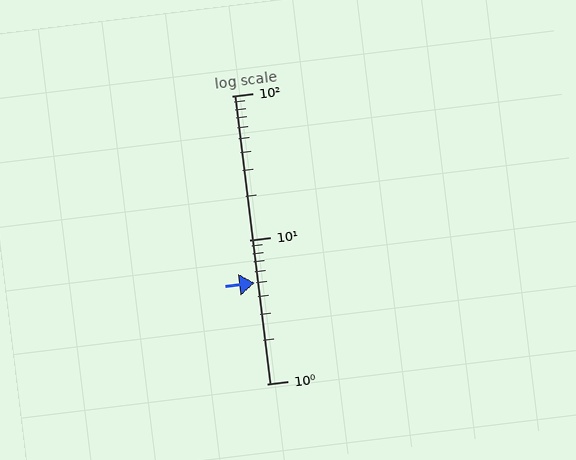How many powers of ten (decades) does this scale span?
The scale spans 2 decades, from 1 to 100.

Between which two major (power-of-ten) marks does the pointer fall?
The pointer is between 1 and 10.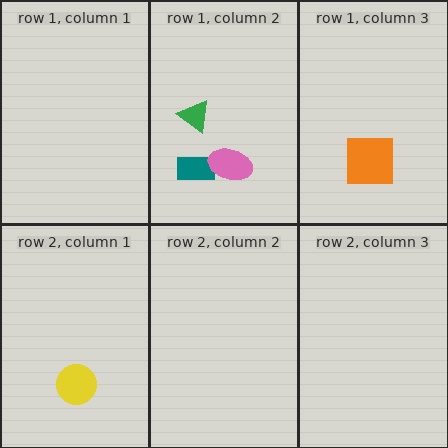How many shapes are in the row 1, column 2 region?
3.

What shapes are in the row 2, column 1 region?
The yellow circle.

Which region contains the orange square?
The row 1, column 3 region.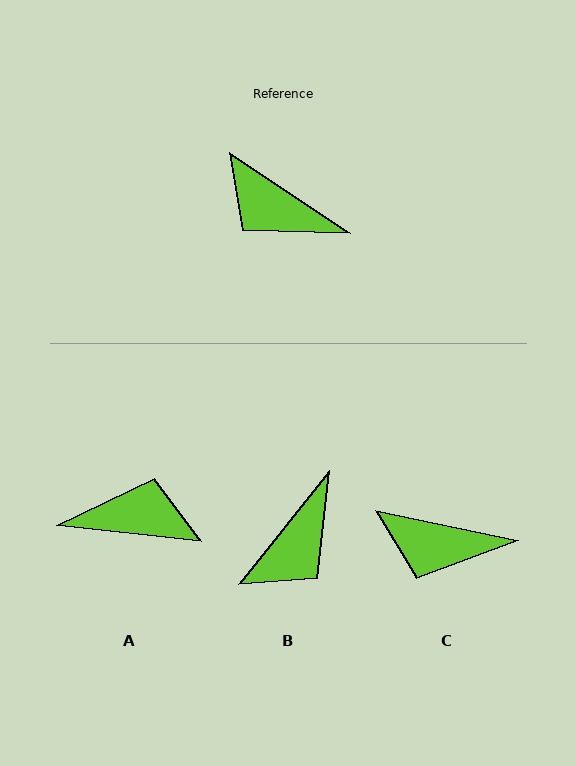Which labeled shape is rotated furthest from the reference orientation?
A, about 153 degrees away.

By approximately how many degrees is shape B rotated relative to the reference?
Approximately 85 degrees counter-clockwise.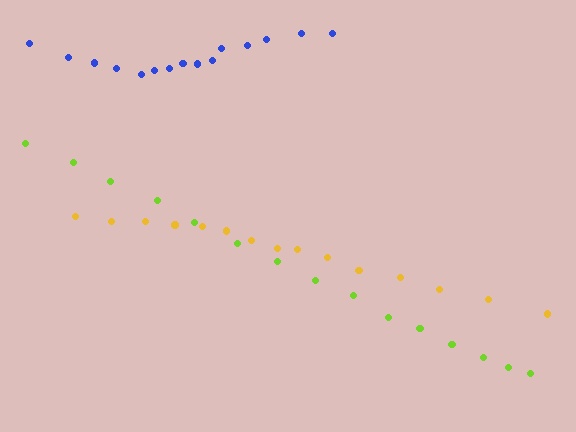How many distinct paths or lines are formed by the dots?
There are 3 distinct paths.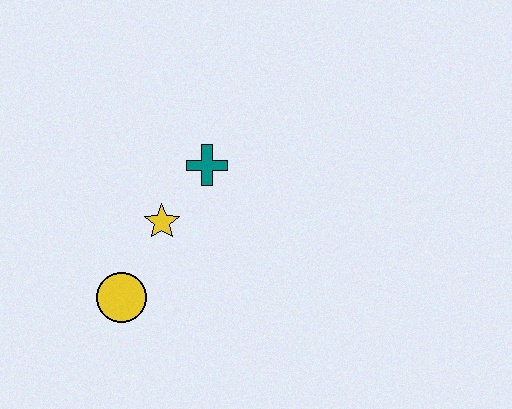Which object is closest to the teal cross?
The yellow star is closest to the teal cross.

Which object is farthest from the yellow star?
The yellow circle is farthest from the yellow star.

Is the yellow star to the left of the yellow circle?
No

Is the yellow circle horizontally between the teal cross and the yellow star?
No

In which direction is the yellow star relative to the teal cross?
The yellow star is below the teal cross.